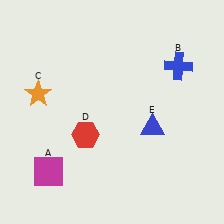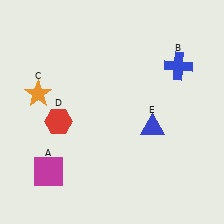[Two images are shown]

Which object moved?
The red hexagon (D) moved left.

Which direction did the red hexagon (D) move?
The red hexagon (D) moved left.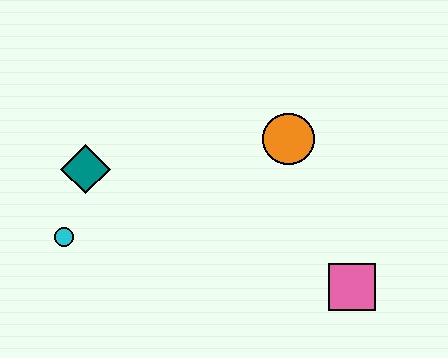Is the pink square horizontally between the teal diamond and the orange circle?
No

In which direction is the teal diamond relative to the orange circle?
The teal diamond is to the left of the orange circle.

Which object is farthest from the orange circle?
The cyan circle is farthest from the orange circle.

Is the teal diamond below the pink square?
No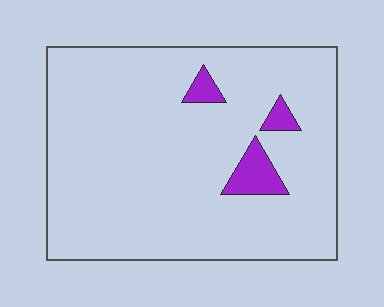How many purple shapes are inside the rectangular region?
3.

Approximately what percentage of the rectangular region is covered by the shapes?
Approximately 5%.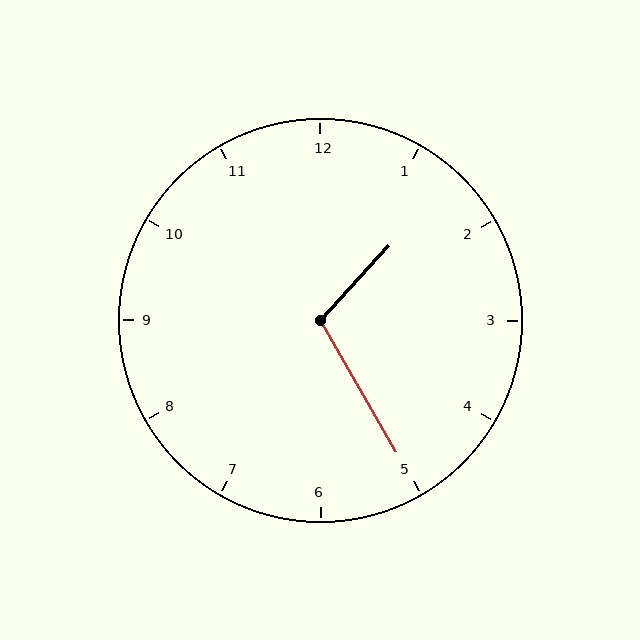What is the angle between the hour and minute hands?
Approximately 108 degrees.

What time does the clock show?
1:25.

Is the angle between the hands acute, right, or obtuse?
It is obtuse.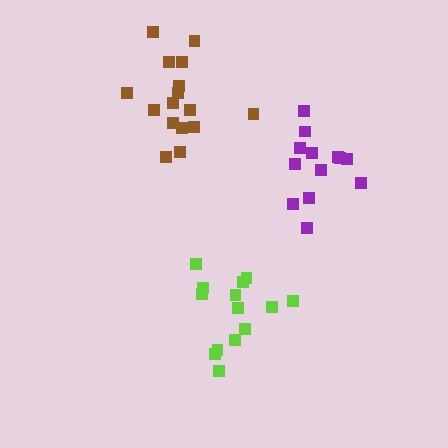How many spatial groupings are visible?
There are 3 spatial groupings.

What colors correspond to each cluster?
The clusters are colored: lime, brown, purple.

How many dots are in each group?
Group 1: 14 dots, Group 2: 16 dots, Group 3: 13 dots (43 total).